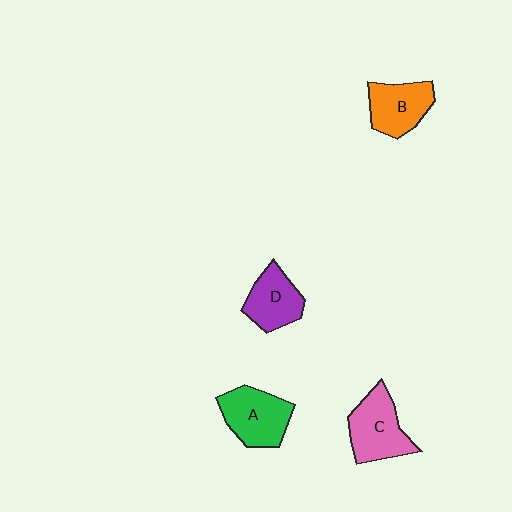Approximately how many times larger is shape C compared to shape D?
Approximately 1.3 times.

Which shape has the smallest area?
Shape D (purple).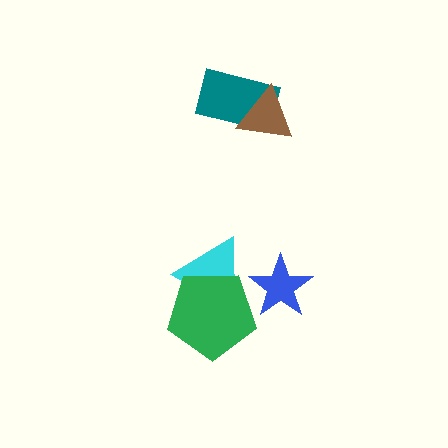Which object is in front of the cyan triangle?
The green pentagon is in front of the cyan triangle.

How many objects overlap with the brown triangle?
1 object overlaps with the brown triangle.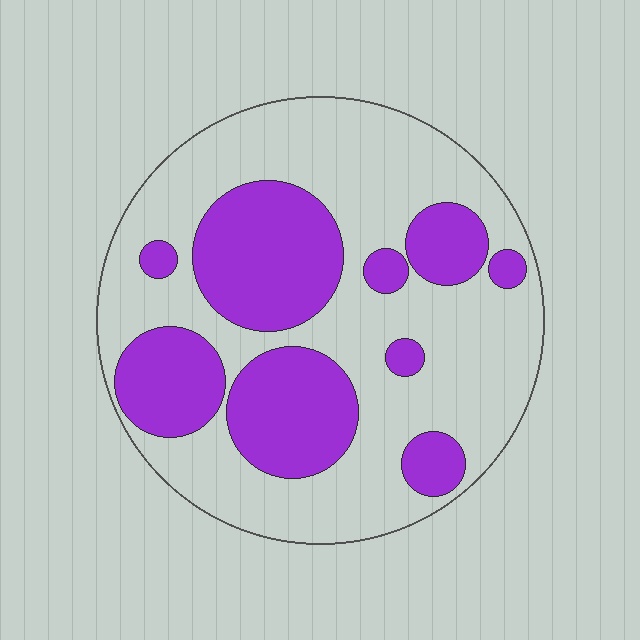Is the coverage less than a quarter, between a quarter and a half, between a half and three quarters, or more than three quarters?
Between a quarter and a half.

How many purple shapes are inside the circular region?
9.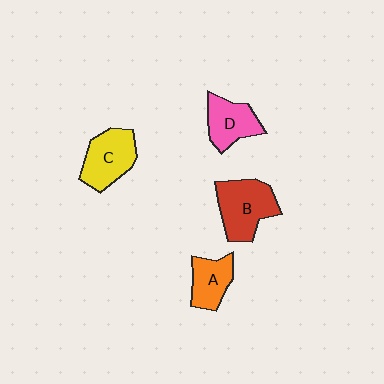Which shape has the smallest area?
Shape A (orange).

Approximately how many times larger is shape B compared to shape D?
Approximately 1.4 times.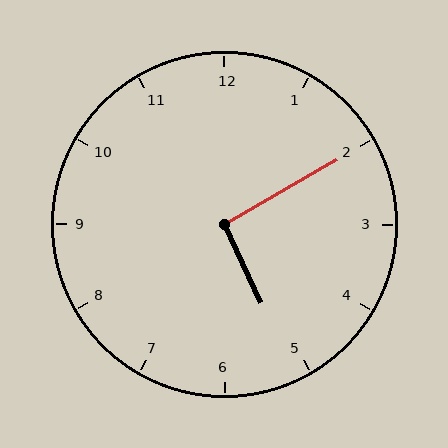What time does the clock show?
5:10.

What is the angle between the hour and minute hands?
Approximately 95 degrees.